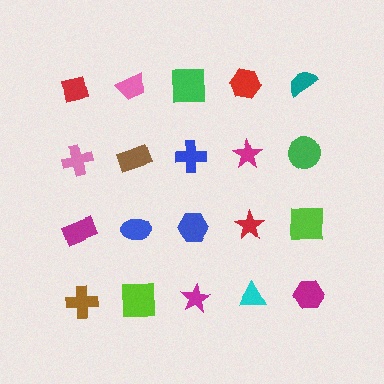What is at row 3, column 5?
A lime square.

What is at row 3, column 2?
A blue ellipse.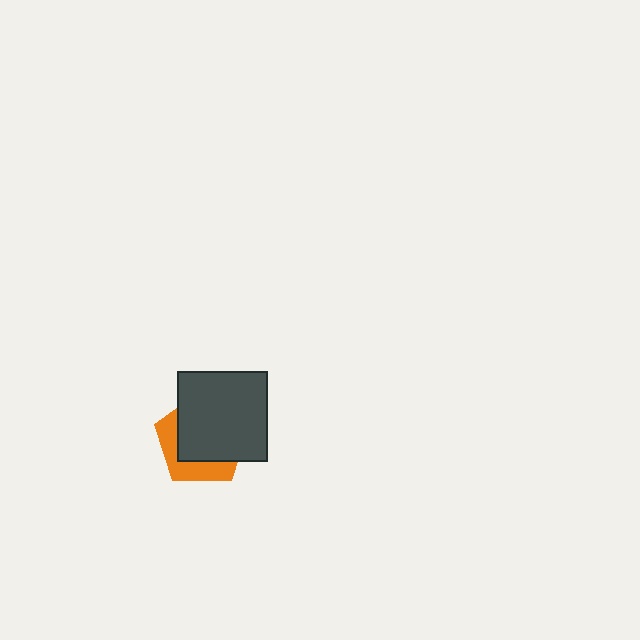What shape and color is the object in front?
The object in front is a dark gray square.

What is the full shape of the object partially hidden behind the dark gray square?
The partially hidden object is an orange pentagon.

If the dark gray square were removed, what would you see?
You would see the complete orange pentagon.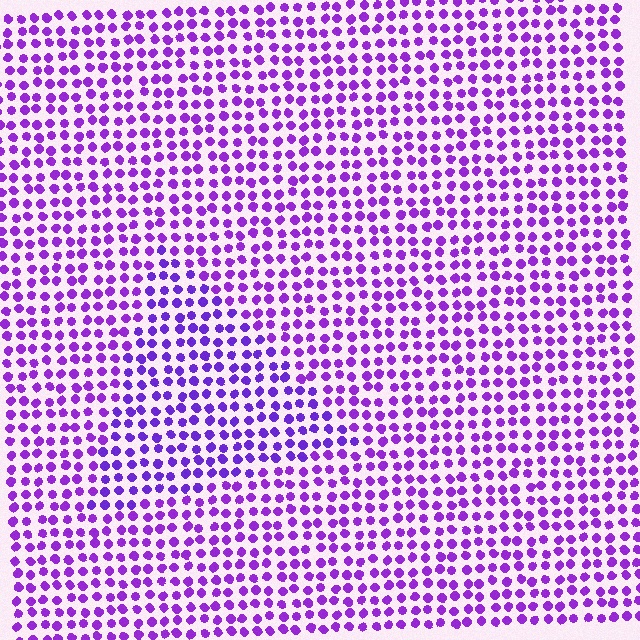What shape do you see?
I see a triangle.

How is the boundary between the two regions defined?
The boundary is defined purely by a slight shift in hue (about 15 degrees). Spacing, size, and orientation are identical on both sides.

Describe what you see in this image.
The image is filled with small purple elements in a uniform arrangement. A triangle-shaped region is visible where the elements are tinted to a slightly different hue, forming a subtle color boundary.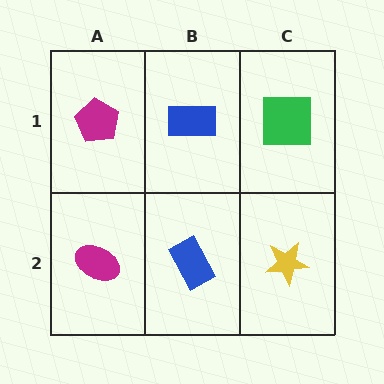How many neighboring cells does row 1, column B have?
3.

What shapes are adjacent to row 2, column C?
A green square (row 1, column C), a blue rectangle (row 2, column B).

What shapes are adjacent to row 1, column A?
A magenta ellipse (row 2, column A), a blue rectangle (row 1, column B).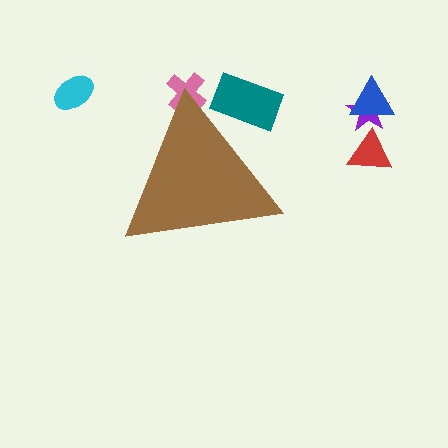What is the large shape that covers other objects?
A brown triangle.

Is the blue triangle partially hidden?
No, the blue triangle is fully visible.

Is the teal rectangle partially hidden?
Yes, the teal rectangle is partially hidden behind the brown triangle.